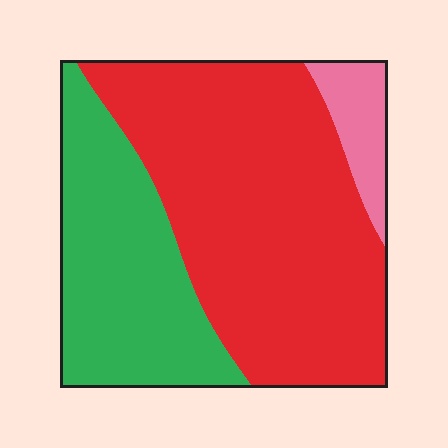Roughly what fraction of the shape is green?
Green covers 32% of the shape.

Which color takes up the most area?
Red, at roughly 60%.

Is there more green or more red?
Red.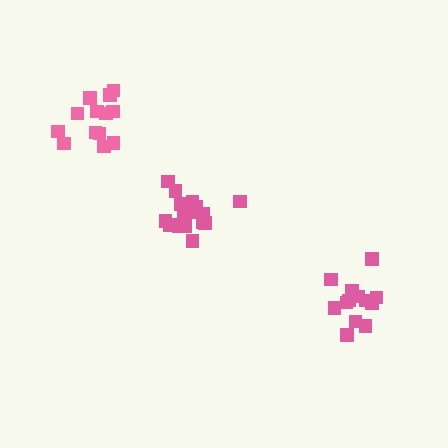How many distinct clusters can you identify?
There are 3 distinct clusters.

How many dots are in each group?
Group 1: 16 dots, Group 2: 13 dots, Group 3: 13 dots (42 total).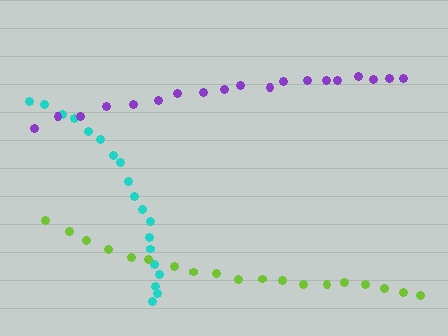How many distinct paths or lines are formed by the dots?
There are 3 distinct paths.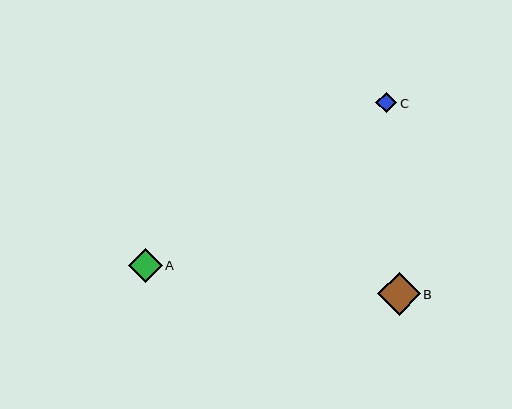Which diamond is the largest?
Diamond B is the largest with a size of approximately 43 pixels.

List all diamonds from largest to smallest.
From largest to smallest: B, A, C.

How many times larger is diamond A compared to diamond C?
Diamond A is approximately 1.6 times the size of diamond C.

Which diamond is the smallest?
Diamond C is the smallest with a size of approximately 21 pixels.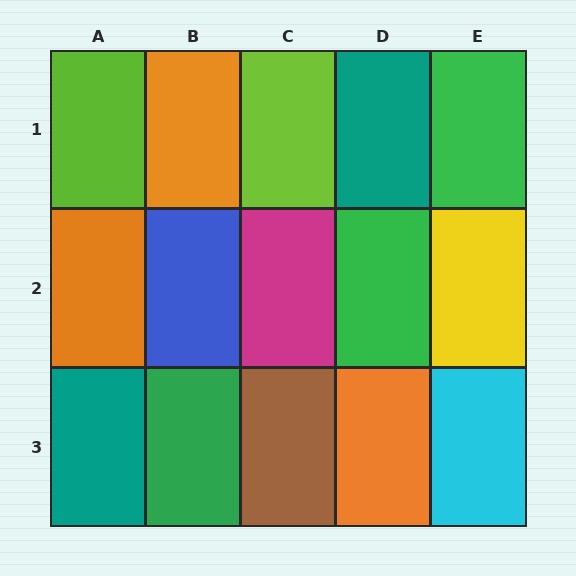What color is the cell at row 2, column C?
Magenta.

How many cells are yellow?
1 cell is yellow.